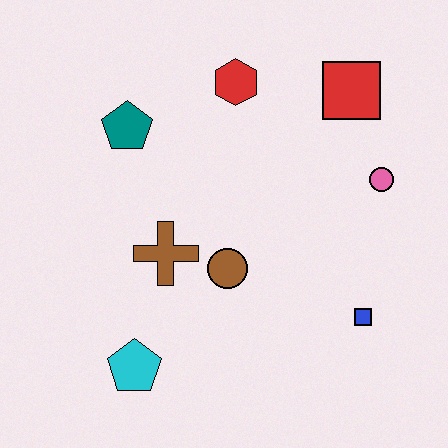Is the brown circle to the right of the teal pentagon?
Yes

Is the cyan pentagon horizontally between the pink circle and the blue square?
No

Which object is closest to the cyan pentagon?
The brown cross is closest to the cyan pentagon.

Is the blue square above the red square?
No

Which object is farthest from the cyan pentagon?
The red square is farthest from the cyan pentagon.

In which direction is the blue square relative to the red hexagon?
The blue square is below the red hexagon.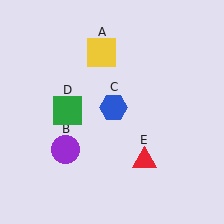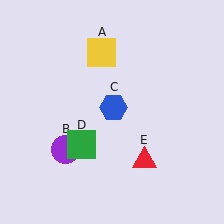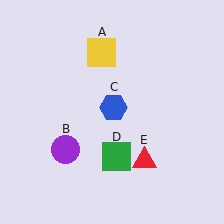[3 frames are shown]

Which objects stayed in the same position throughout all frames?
Yellow square (object A) and purple circle (object B) and blue hexagon (object C) and red triangle (object E) remained stationary.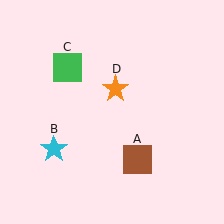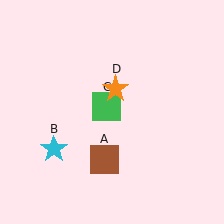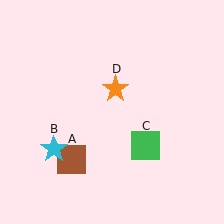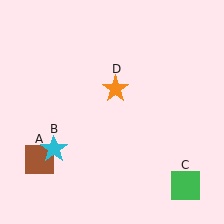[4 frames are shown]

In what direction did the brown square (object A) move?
The brown square (object A) moved left.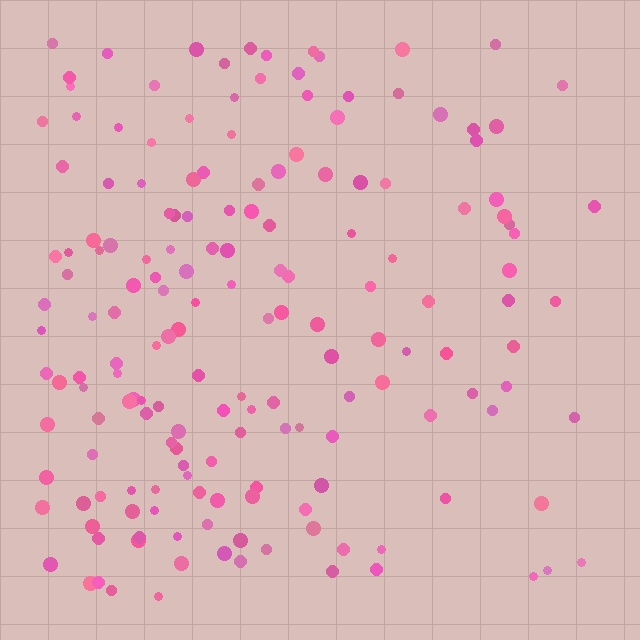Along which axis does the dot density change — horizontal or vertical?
Horizontal.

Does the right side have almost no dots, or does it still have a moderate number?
Still a moderate number, just noticeably fewer than the left.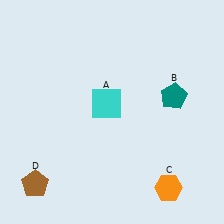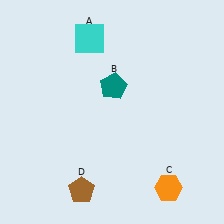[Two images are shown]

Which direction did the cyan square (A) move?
The cyan square (A) moved up.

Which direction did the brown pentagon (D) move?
The brown pentagon (D) moved right.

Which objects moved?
The objects that moved are: the cyan square (A), the teal pentagon (B), the brown pentagon (D).